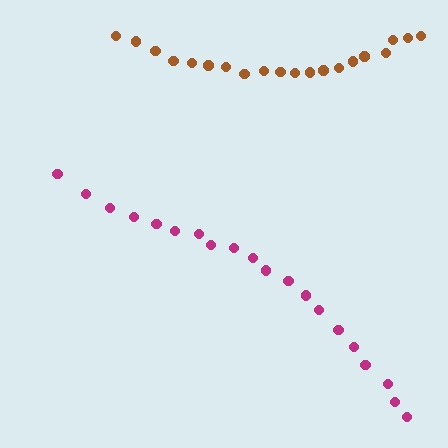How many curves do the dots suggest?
There are 2 distinct paths.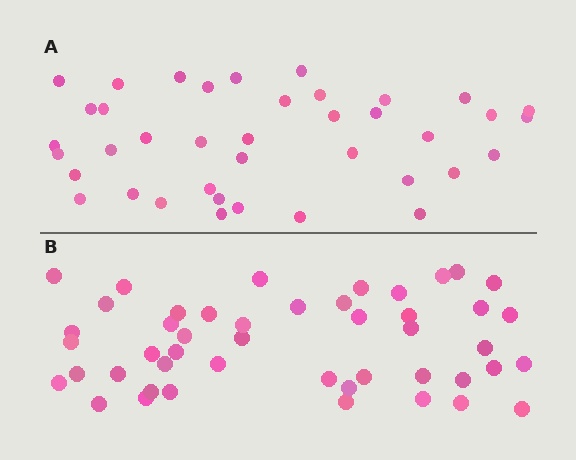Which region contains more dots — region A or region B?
Region B (the bottom region) has more dots.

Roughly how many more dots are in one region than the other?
Region B has roughly 8 or so more dots than region A.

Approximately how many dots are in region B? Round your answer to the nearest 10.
About 50 dots. (The exact count is 47, which rounds to 50.)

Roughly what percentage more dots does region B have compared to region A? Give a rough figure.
About 20% more.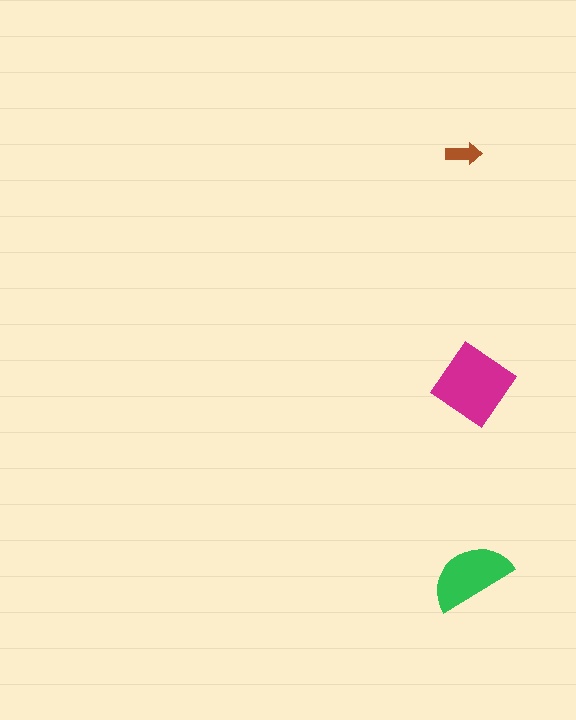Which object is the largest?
The magenta diamond.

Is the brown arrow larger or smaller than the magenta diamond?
Smaller.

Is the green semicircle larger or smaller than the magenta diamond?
Smaller.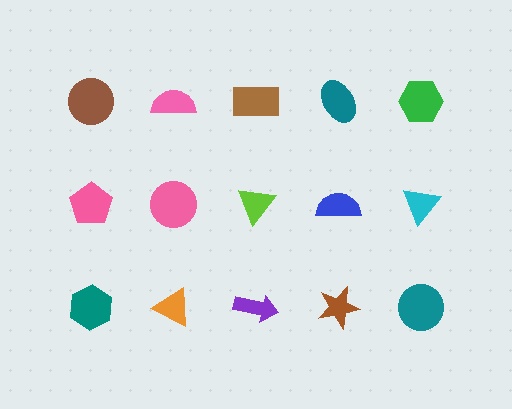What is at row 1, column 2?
A pink semicircle.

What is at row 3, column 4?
A brown star.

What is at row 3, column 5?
A teal circle.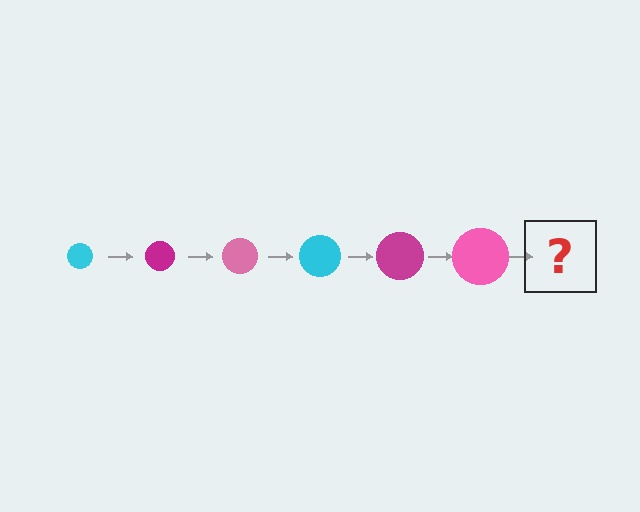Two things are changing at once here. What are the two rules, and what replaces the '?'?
The two rules are that the circle grows larger each step and the color cycles through cyan, magenta, and pink. The '?' should be a cyan circle, larger than the previous one.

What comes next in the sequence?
The next element should be a cyan circle, larger than the previous one.